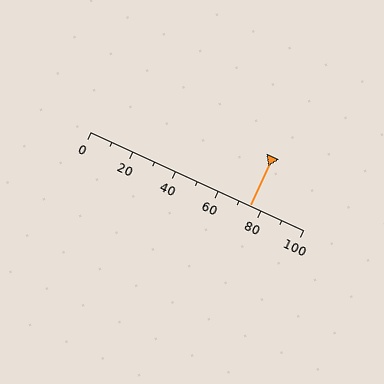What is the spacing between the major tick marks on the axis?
The major ticks are spaced 20 apart.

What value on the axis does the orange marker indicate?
The marker indicates approximately 75.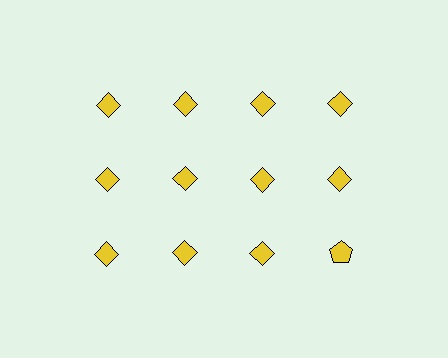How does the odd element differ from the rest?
It has a different shape: pentagon instead of diamond.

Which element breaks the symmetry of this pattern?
The yellow pentagon in the third row, second from right column breaks the symmetry. All other shapes are yellow diamonds.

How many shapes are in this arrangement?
There are 12 shapes arranged in a grid pattern.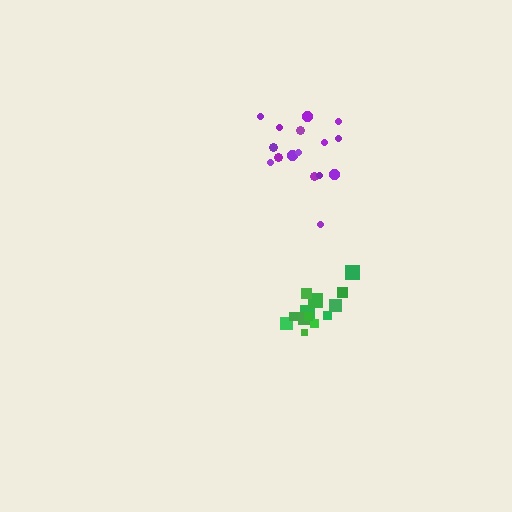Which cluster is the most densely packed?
Green.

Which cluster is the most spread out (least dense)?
Purple.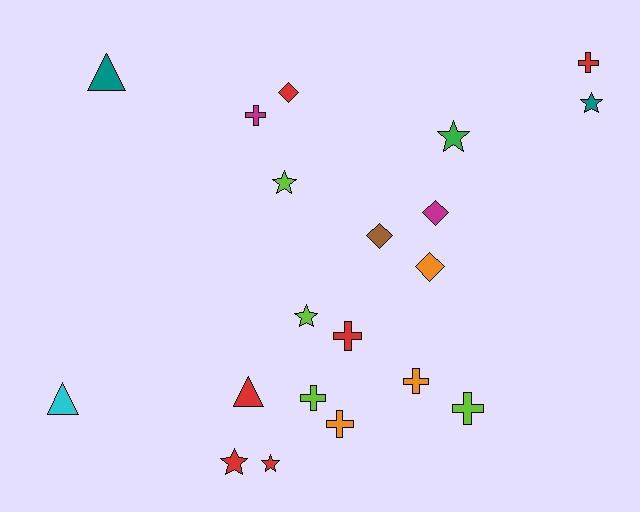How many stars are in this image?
There are 6 stars.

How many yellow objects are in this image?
There are no yellow objects.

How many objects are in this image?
There are 20 objects.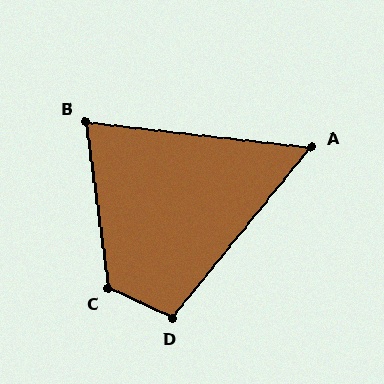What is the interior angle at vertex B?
Approximately 76 degrees (acute).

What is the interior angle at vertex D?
Approximately 104 degrees (obtuse).